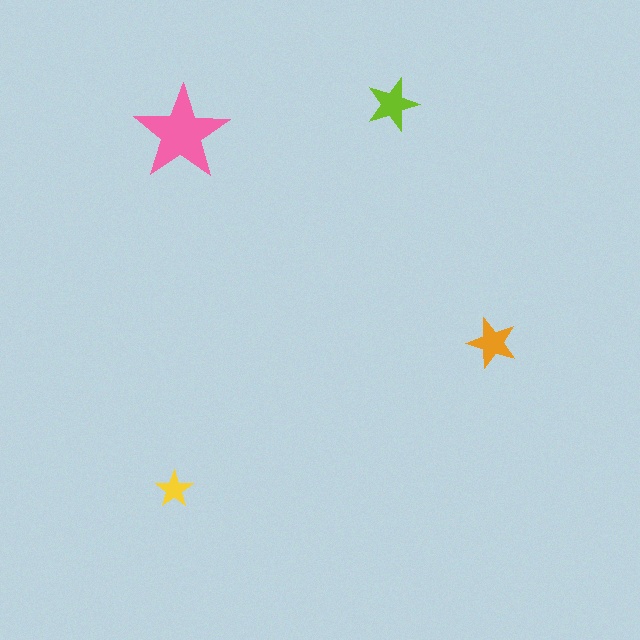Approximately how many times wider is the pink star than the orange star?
About 2 times wider.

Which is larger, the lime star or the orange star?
The lime one.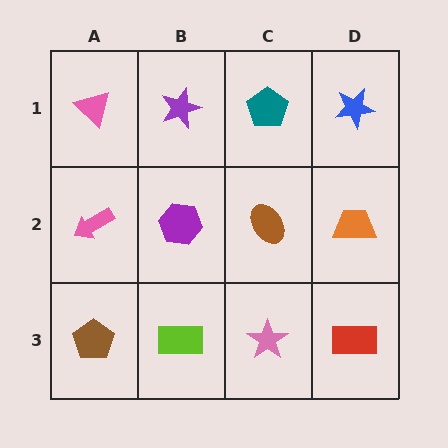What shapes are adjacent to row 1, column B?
A purple hexagon (row 2, column B), a pink triangle (row 1, column A), a teal pentagon (row 1, column C).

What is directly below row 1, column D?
An orange trapezoid.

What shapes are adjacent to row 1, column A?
A pink arrow (row 2, column A), a purple star (row 1, column B).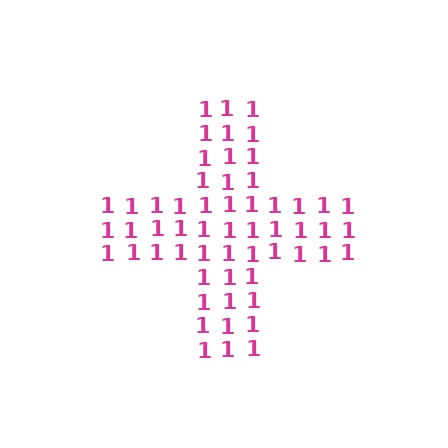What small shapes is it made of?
It is made of small digit 1's.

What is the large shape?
The large shape is a cross.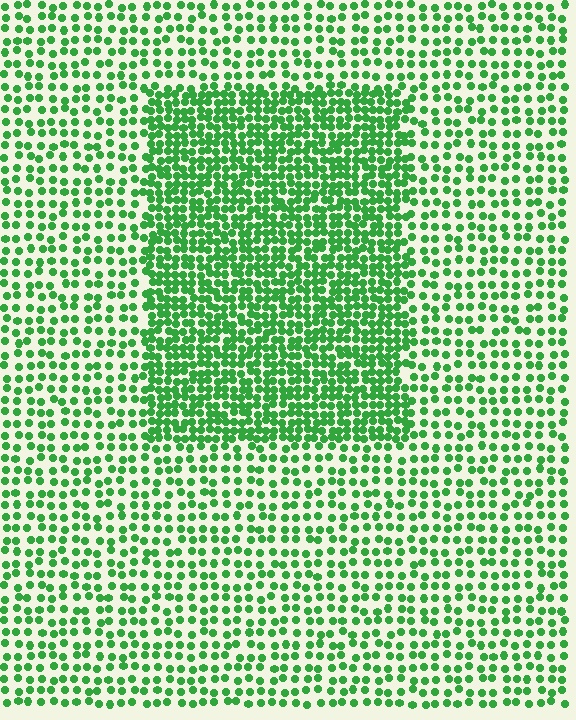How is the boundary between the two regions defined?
The boundary is defined by a change in element density (approximately 2.0x ratio). All elements are the same color, size, and shape.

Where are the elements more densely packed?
The elements are more densely packed inside the rectangle boundary.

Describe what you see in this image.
The image contains small green elements arranged at two different densities. A rectangle-shaped region is visible where the elements are more densely packed than the surrounding area.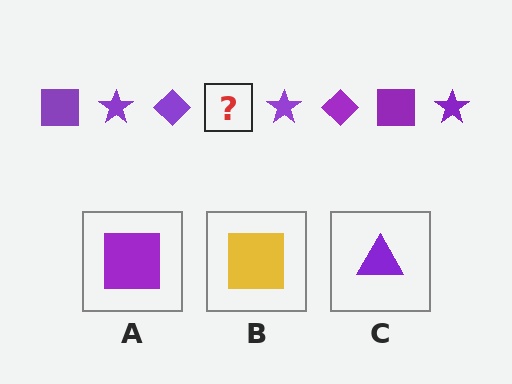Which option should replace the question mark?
Option A.